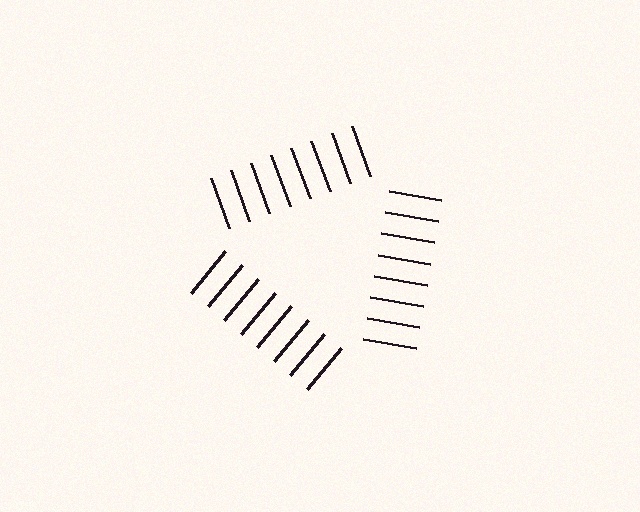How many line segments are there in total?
24 — 8 along each of the 3 edges.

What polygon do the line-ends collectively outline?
An illusory triangle — the line segments terminate on its edges but no continuous stroke is drawn.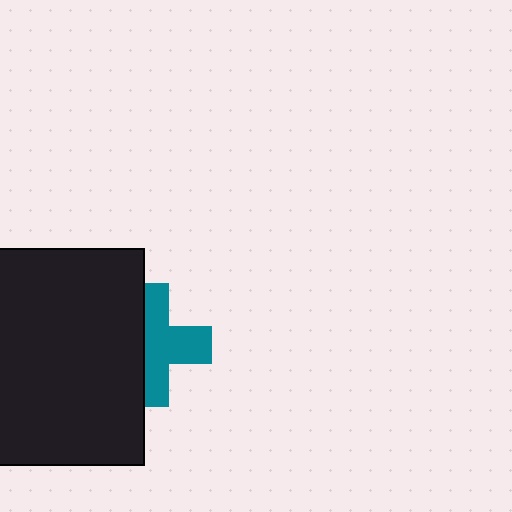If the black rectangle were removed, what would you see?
You would see the complete teal cross.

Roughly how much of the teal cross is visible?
About half of it is visible (roughly 58%).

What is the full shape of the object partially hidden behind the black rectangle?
The partially hidden object is a teal cross.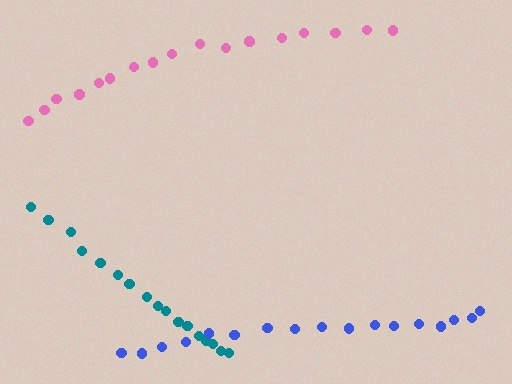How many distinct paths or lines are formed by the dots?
There are 3 distinct paths.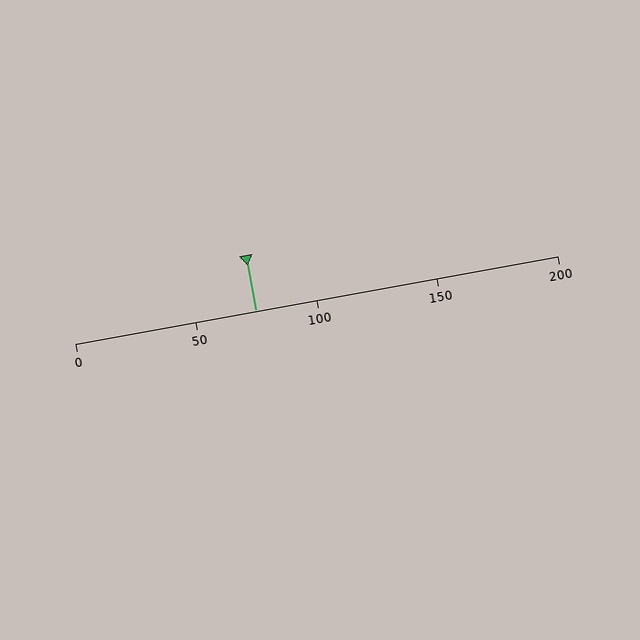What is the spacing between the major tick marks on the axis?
The major ticks are spaced 50 apart.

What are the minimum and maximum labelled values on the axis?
The axis runs from 0 to 200.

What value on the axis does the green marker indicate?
The marker indicates approximately 75.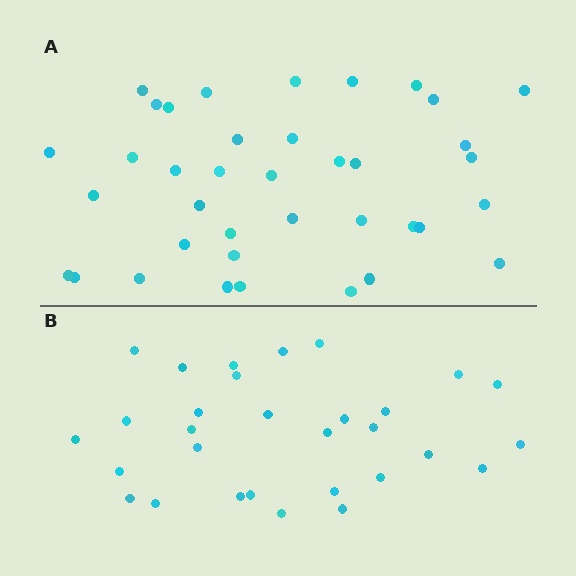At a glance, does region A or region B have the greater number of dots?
Region A (the top region) has more dots.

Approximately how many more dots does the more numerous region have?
Region A has roughly 8 or so more dots than region B.